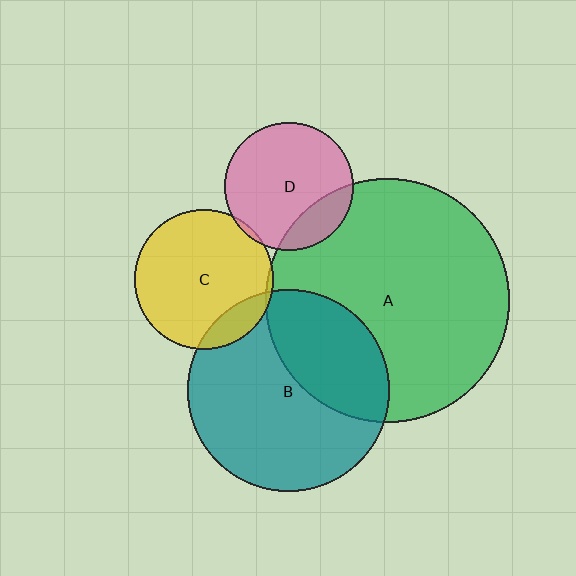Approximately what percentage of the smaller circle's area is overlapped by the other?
Approximately 15%.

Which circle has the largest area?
Circle A (green).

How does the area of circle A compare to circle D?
Approximately 3.6 times.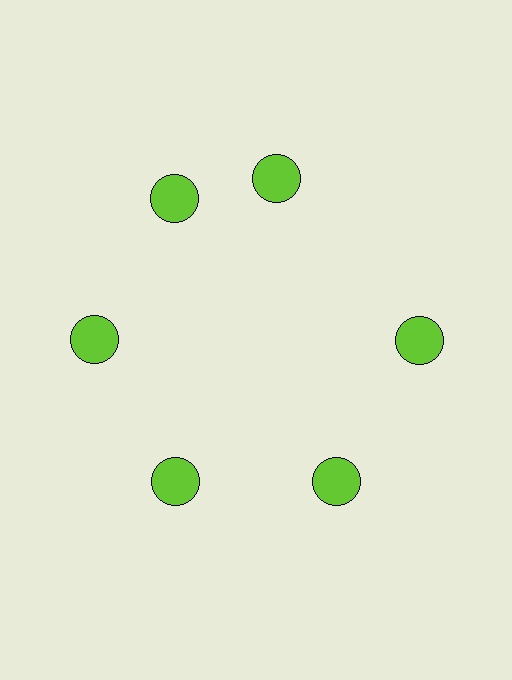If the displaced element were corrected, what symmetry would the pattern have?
It would have 6-fold rotational symmetry — the pattern would map onto itself every 60 degrees.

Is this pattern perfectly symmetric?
No. The 6 lime circles are arranged in a ring, but one element near the 1 o'clock position is rotated out of alignment along the ring, breaking the 6-fold rotational symmetry.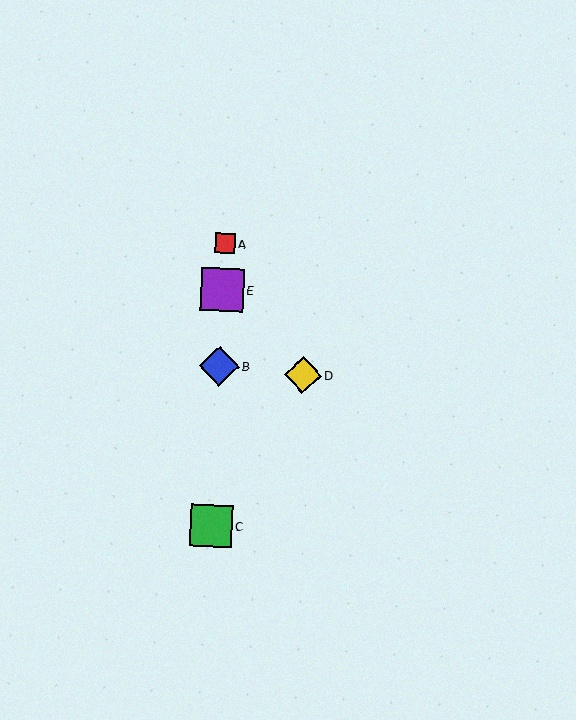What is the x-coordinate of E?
Object E is at x≈222.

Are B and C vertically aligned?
Yes, both are at x≈219.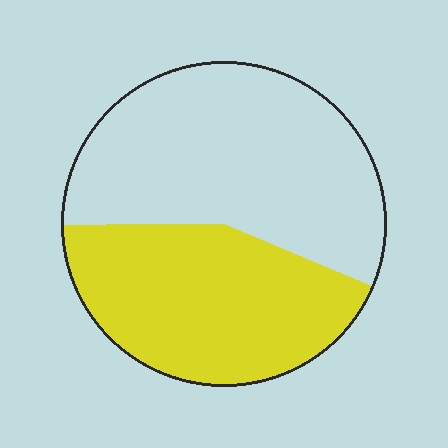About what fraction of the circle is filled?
About two fifths (2/5).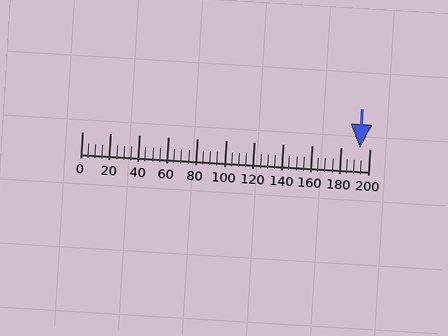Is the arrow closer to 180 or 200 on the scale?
The arrow is closer to 200.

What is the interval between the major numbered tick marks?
The major tick marks are spaced 20 units apart.